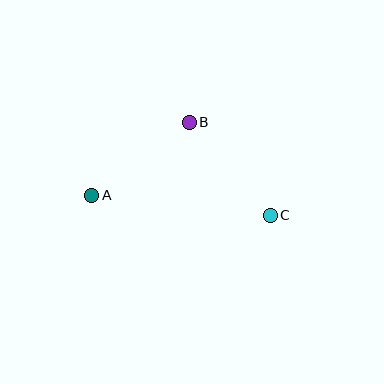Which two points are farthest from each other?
Points A and C are farthest from each other.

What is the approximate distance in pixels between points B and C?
The distance between B and C is approximately 123 pixels.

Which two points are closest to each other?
Points A and B are closest to each other.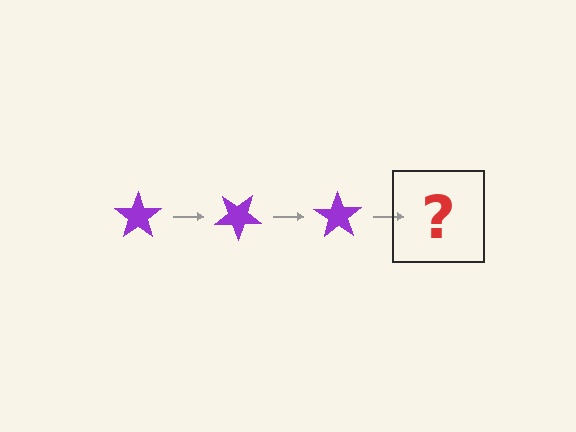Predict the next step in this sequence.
The next step is a purple star rotated 105 degrees.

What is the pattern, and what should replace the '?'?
The pattern is that the star rotates 35 degrees each step. The '?' should be a purple star rotated 105 degrees.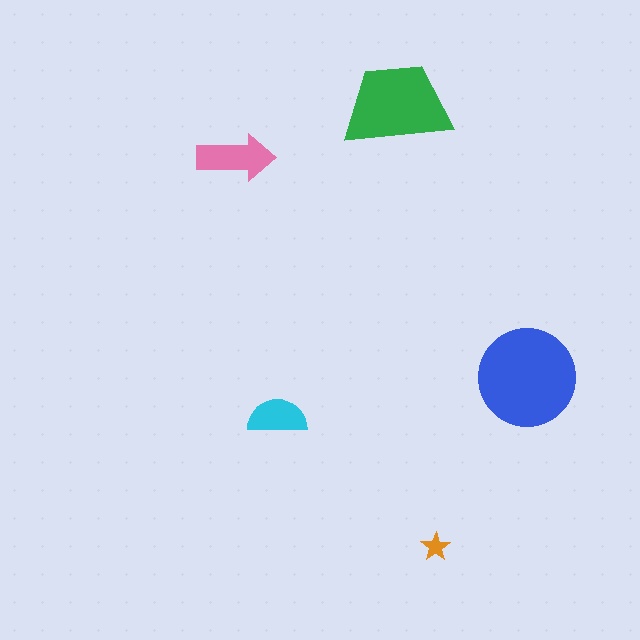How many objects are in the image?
There are 5 objects in the image.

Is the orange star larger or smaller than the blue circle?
Smaller.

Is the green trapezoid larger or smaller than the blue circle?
Smaller.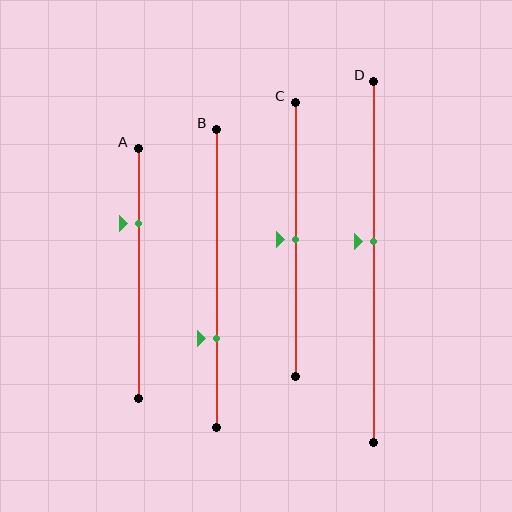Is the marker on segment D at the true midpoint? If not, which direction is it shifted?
No, the marker on segment D is shifted upward by about 6% of the segment length.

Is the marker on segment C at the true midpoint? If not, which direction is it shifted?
Yes, the marker on segment C is at the true midpoint.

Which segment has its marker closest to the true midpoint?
Segment C has its marker closest to the true midpoint.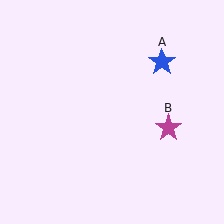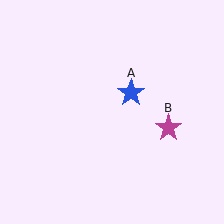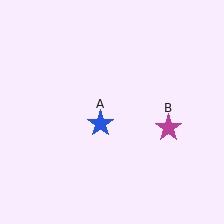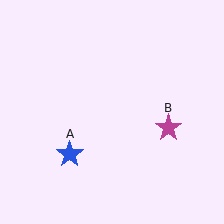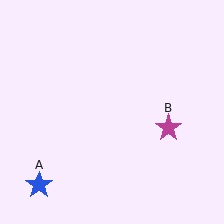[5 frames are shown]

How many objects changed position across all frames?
1 object changed position: blue star (object A).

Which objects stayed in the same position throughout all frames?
Magenta star (object B) remained stationary.